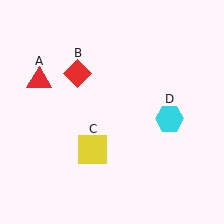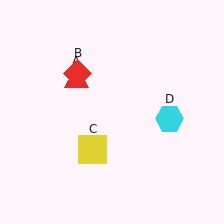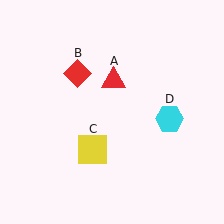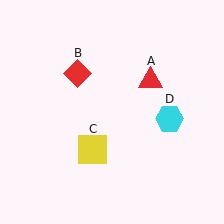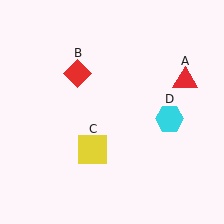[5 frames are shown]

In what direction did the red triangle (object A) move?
The red triangle (object A) moved right.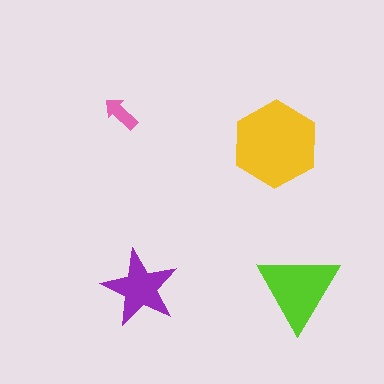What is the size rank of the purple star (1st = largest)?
3rd.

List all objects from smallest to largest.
The pink arrow, the purple star, the lime triangle, the yellow hexagon.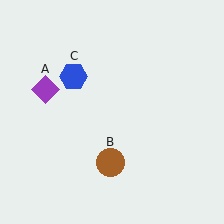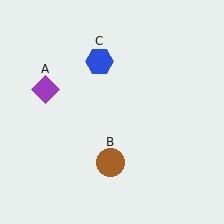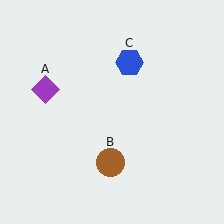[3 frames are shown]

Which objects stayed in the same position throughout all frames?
Purple diamond (object A) and brown circle (object B) remained stationary.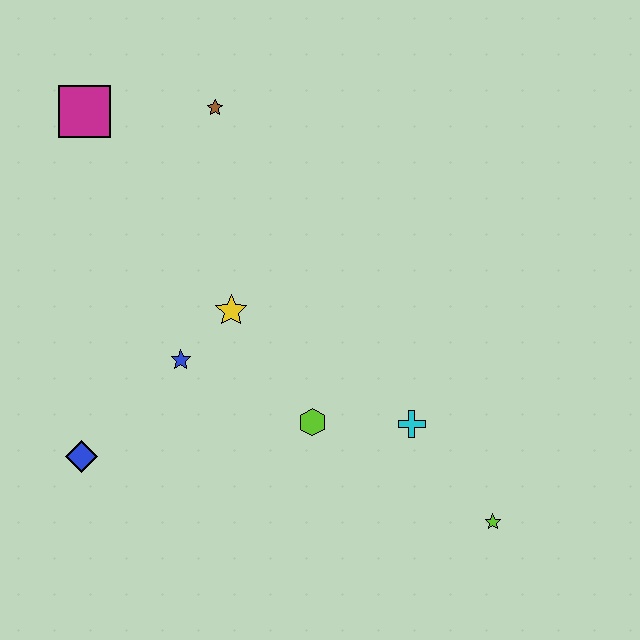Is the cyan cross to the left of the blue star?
No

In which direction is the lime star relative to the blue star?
The lime star is to the right of the blue star.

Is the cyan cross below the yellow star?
Yes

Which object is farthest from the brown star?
The lime star is farthest from the brown star.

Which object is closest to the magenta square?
The brown star is closest to the magenta square.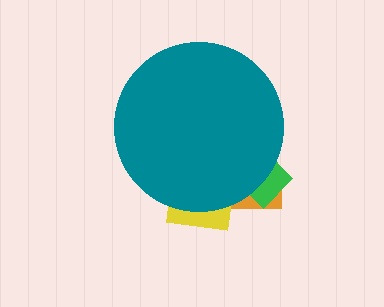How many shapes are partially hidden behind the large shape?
3 shapes are partially hidden.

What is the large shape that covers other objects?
A teal circle.